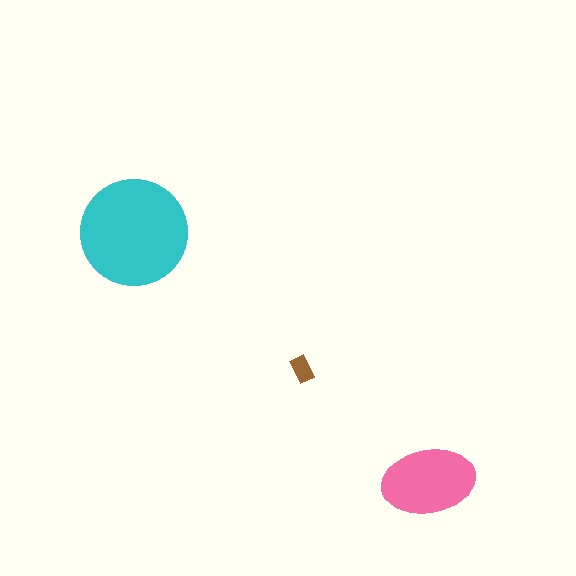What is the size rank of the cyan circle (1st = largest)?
1st.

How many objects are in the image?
There are 3 objects in the image.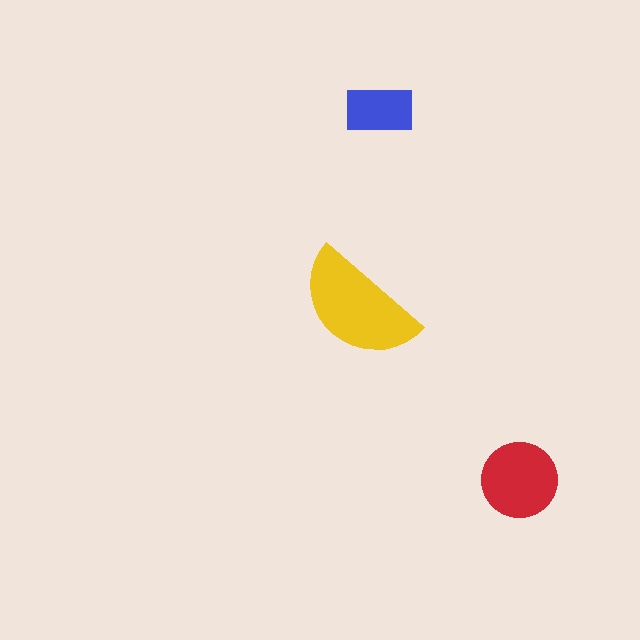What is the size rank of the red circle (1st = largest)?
2nd.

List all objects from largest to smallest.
The yellow semicircle, the red circle, the blue rectangle.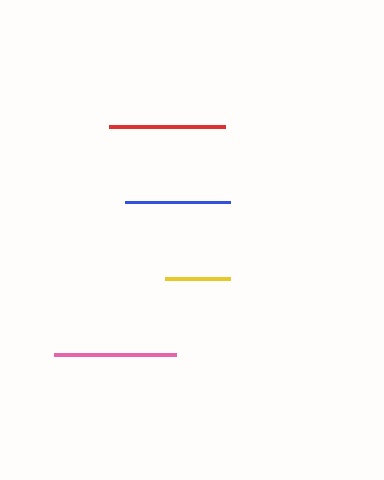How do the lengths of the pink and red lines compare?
The pink and red lines are approximately the same length.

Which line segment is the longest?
The pink line is the longest at approximately 122 pixels.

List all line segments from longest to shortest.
From longest to shortest: pink, red, blue, yellow.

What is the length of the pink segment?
The pink segment is approximately 122 pixels long.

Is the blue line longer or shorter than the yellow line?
The blue line is longer than the yellow line.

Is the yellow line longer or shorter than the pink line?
The pink line is longer than the yellow line.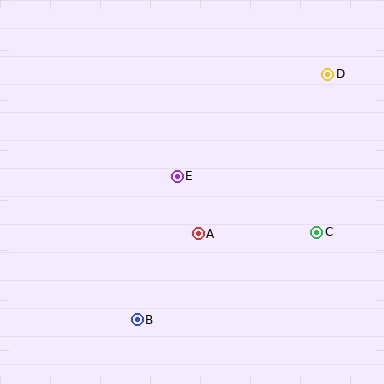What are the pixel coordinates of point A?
Point A is at (198, 234).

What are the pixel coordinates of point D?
Point D is at (328, 74).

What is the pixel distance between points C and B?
The distance between C and B is 200 pixels.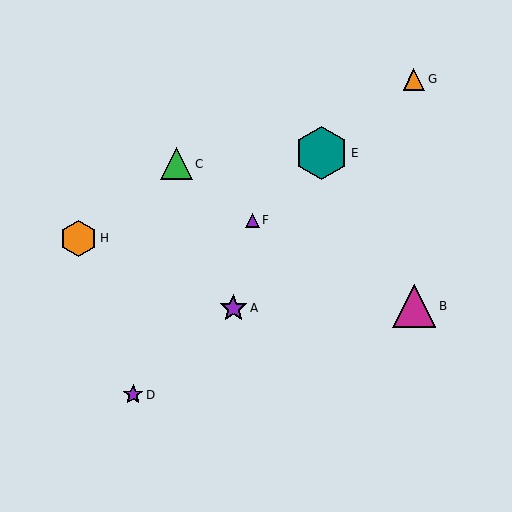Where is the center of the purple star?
The center of the purple star is at (133, 395).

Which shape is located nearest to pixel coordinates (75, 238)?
The orange hexagon (labeled H) at (79, 238) is nearest to that location.